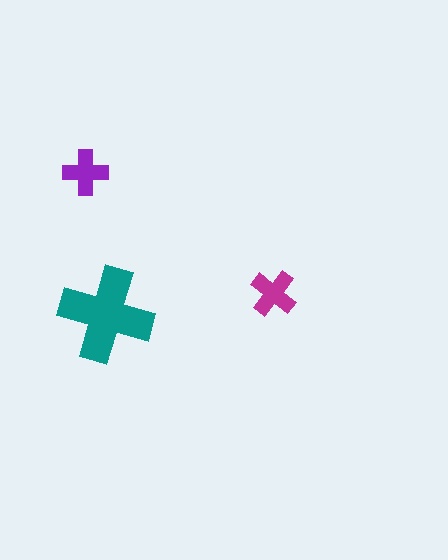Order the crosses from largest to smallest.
the teal one, the magenta one, the purple one.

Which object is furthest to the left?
The purple cross is leftmost.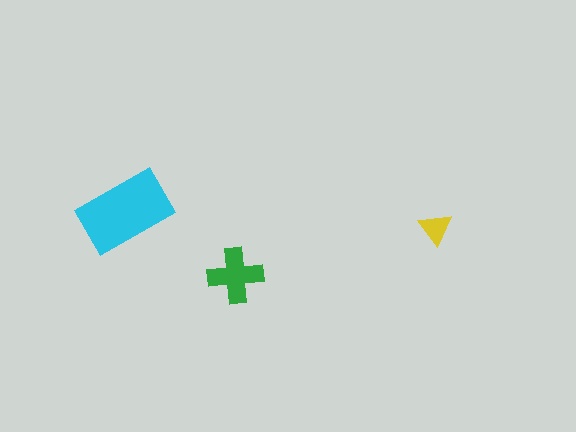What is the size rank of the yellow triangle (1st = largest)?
3rd.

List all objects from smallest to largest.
The yellow triangle, the green cross, the cyan rectangle.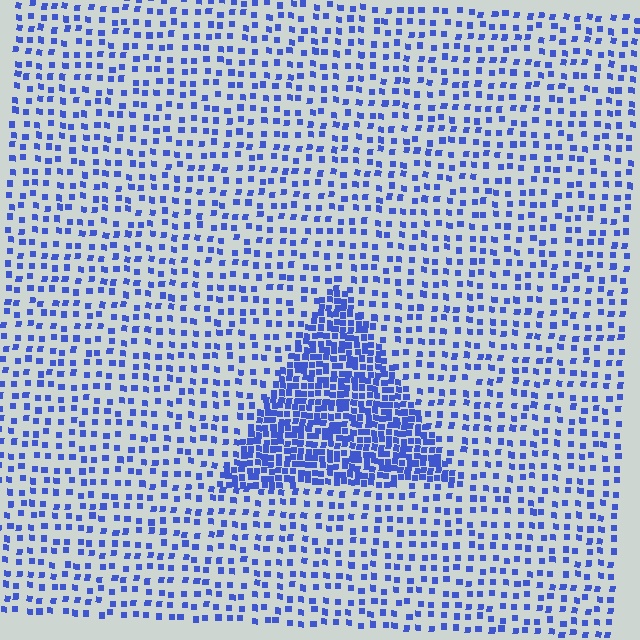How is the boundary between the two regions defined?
The boundary is defined by a change in element density (approximately 2.7x ratio). All elements are the same color, size, and shape.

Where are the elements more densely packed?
The elements are more densely packed inside the triangle boundary.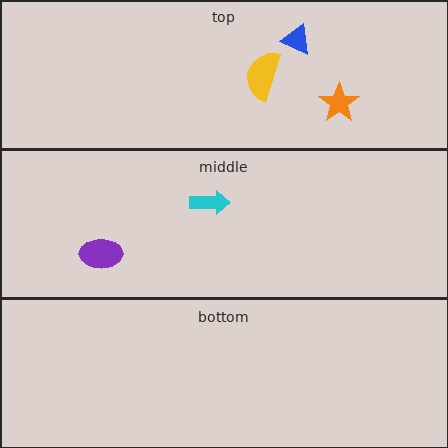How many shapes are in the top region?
3.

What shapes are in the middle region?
The purple ellipse, the cyan arrow.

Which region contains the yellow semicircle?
The top region.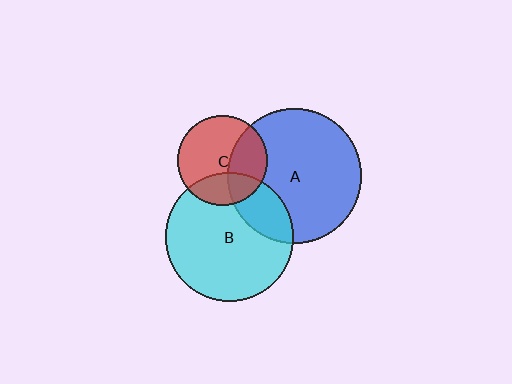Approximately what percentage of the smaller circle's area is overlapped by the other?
Approximately 25%.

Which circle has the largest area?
Circle A (blue).